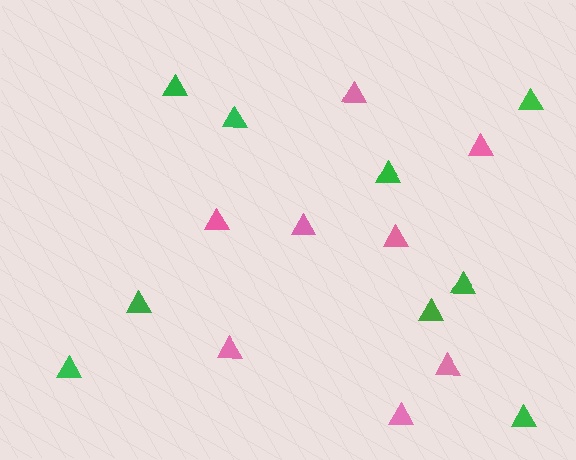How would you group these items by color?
There are 2 groups: one group of pink triangles (8) and one group of green triangles (9).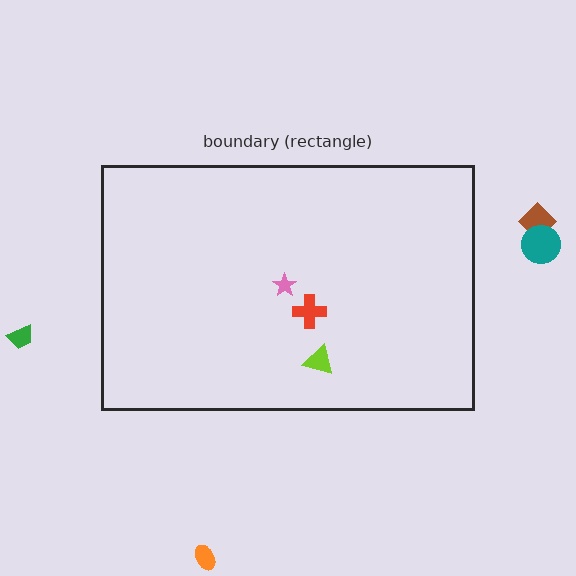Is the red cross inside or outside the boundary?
Inside.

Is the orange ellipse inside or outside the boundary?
Outside.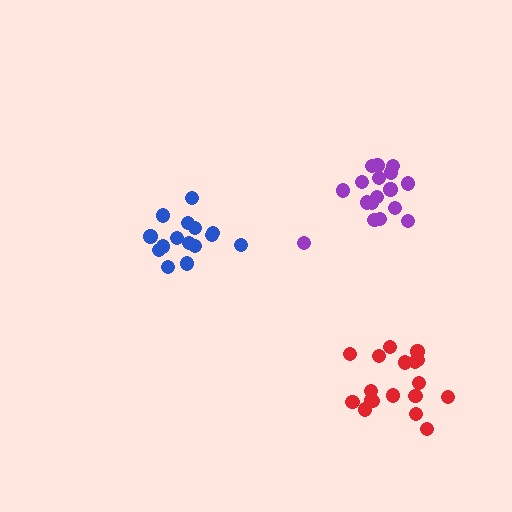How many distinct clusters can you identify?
There are 3 distinct clusters.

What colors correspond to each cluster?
The clusters are colored: red, blue, purple.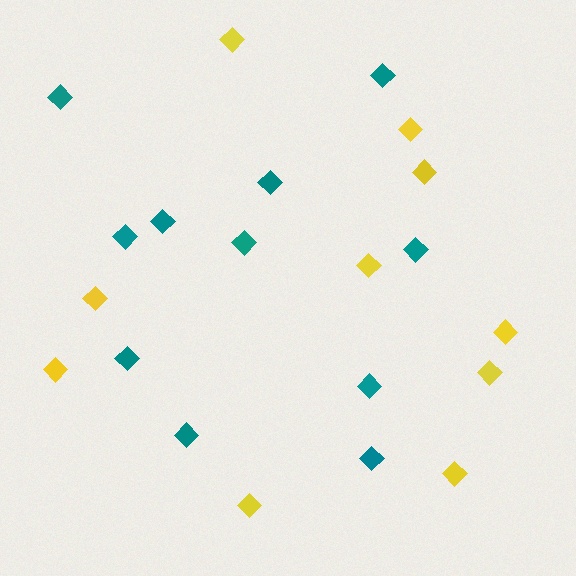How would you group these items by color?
There are 2 groups: one group of yellow diamonds (10) and one group of teal diamonds (11).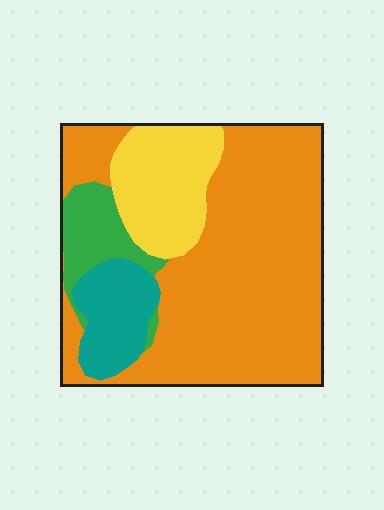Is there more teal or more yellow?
Yellow.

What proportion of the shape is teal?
Teal covers about 10% of the shape.